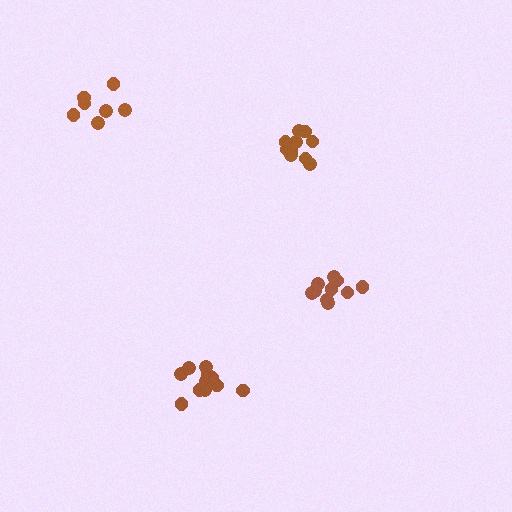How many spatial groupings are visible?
There are 4 spatial groupings.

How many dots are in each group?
Group 1: 10 dots, Group 2: 11 dots, Group 3: 10 dots, Group 4: 7 dots (38 total).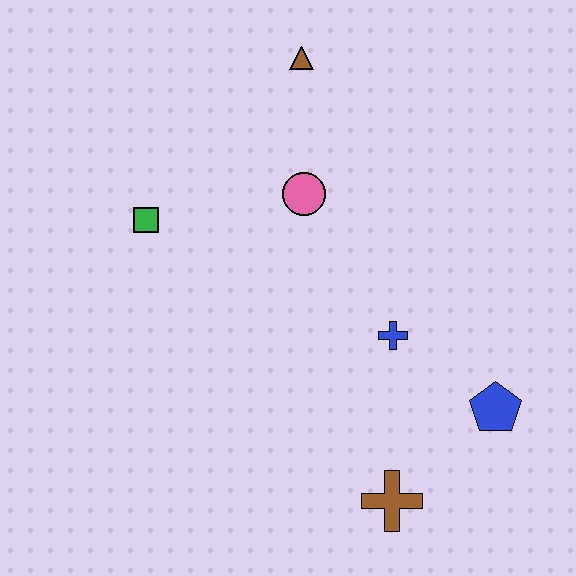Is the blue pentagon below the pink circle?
Yes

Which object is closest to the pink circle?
The brown triangle is closest to the pink circle.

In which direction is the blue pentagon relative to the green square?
The blue pentagon is to the right of the green square.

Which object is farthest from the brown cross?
The brown triangle is farthest from the brown cross.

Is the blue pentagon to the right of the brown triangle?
Yes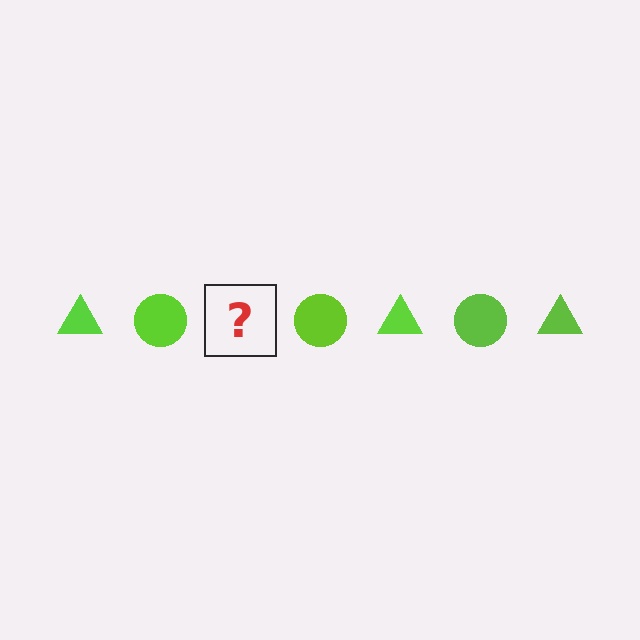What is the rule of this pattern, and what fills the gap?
The rule is that the pattern cycles through triangle, circle shapes in lime. The gap should be filled with a lime triangle.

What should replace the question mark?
The question mark should be replaced with a lime triangle.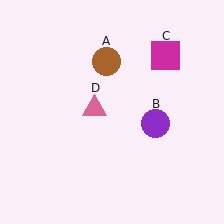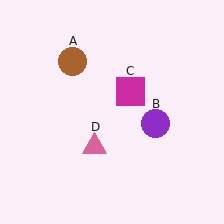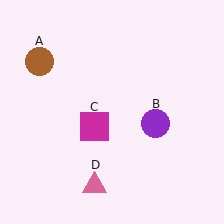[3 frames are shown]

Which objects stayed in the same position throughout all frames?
Purple circle (object B) remained stationary.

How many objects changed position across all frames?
3 objects changed position: brown circle (object A), magenta square (object C), pink triangle (object D).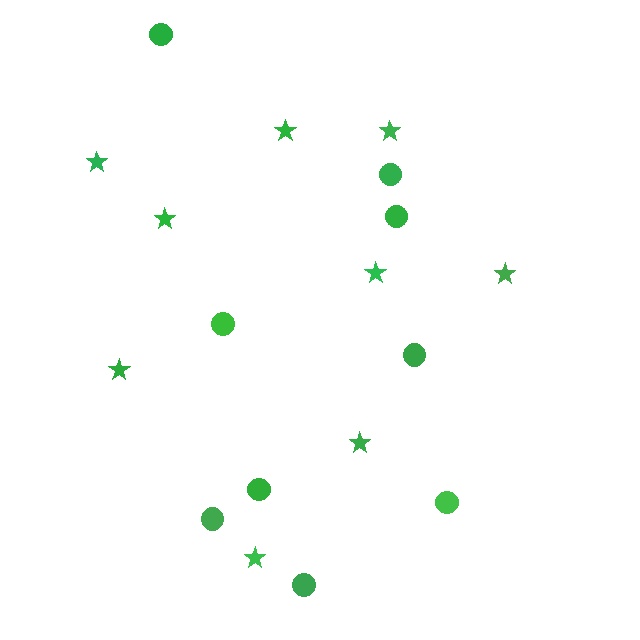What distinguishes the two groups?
There are 2 groups: one group of stars (9) and one group of circles (9).